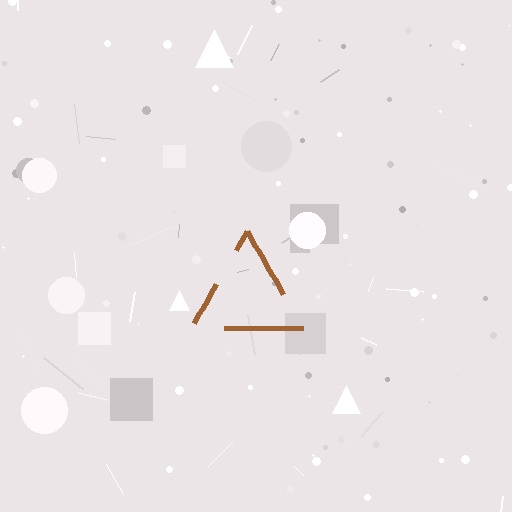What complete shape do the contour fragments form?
The contour fragments form a triangle.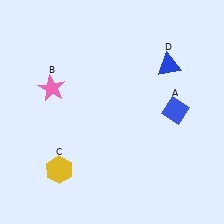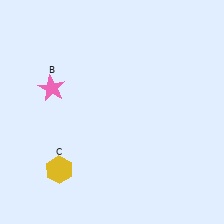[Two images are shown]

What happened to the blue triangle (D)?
The blue triangle (D) was removed in Image 2. It was in the top-right area of Image 1.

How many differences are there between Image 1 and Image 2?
There are 2 differences between the two images.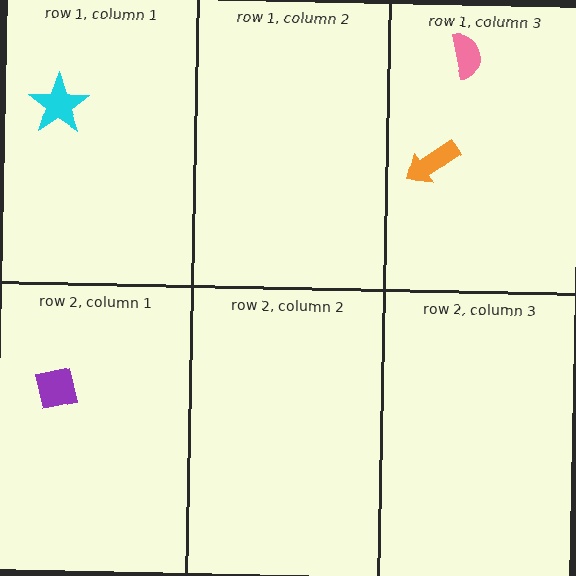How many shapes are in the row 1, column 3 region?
2.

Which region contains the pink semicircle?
The row 1, column 3 region.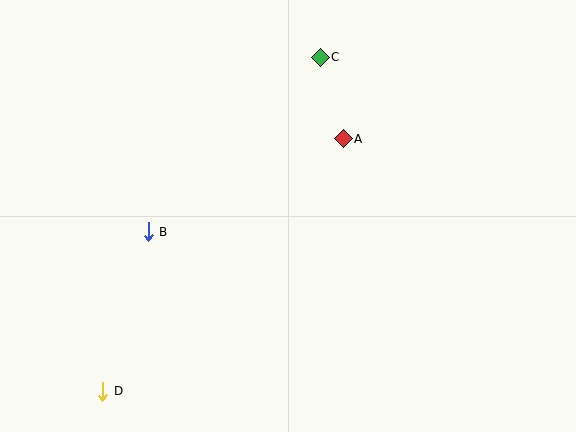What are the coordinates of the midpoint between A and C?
The midpoint between A and C is at (332, 98).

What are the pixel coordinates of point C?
Point C is at (320, 57).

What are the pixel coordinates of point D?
Point D is at (103, 391).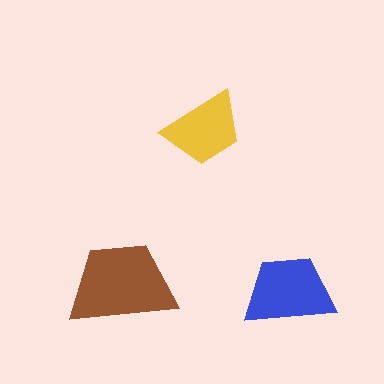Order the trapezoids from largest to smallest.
the brown one, the blue one, the yellow one.